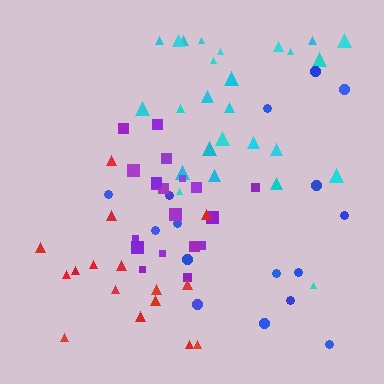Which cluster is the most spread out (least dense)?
Blue.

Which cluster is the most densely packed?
Purple.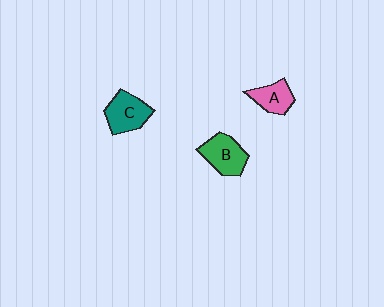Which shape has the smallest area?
Shape A (pink).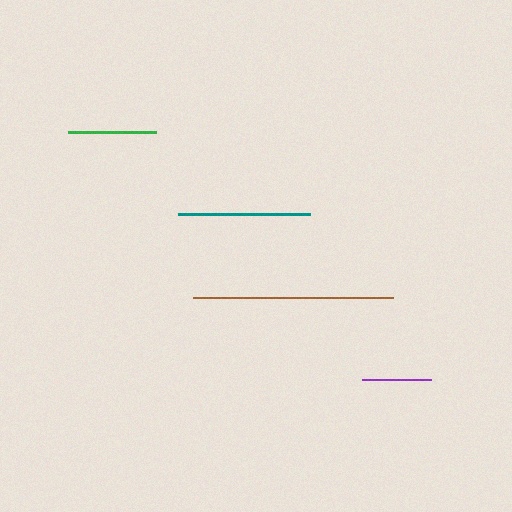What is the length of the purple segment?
The purple segment is approximately 69 pixels long.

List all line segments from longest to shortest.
From longest to shortest: brown, teal, green, purple.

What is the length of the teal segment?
The teal segment is approximately 132 pixels long.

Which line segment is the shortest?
The purple line is the shortest at approximately 69 pixels.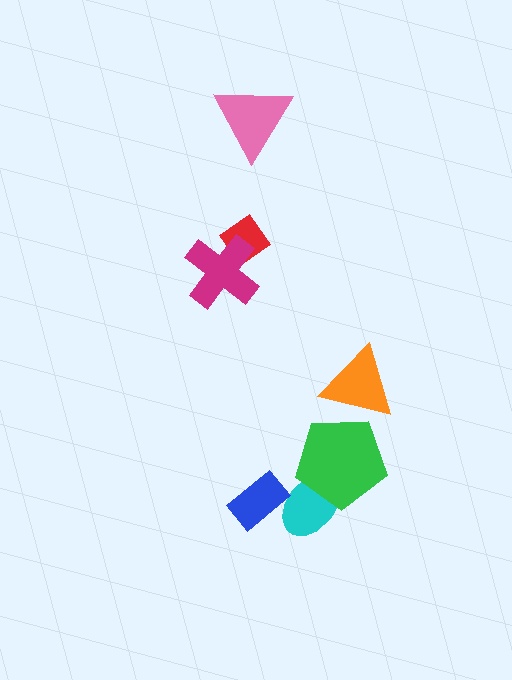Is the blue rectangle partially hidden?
No, no other shape covers it.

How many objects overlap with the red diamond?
1 object overlaps with the red diamond.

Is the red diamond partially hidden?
Yes, it is partially covered by another shape.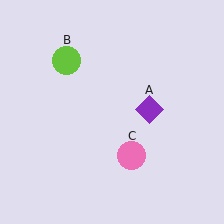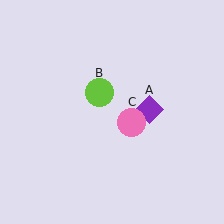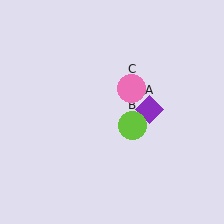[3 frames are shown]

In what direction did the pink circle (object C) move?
The pink circle (object C) moved up.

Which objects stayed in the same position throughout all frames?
Purple diamond (object A) remained stationary.